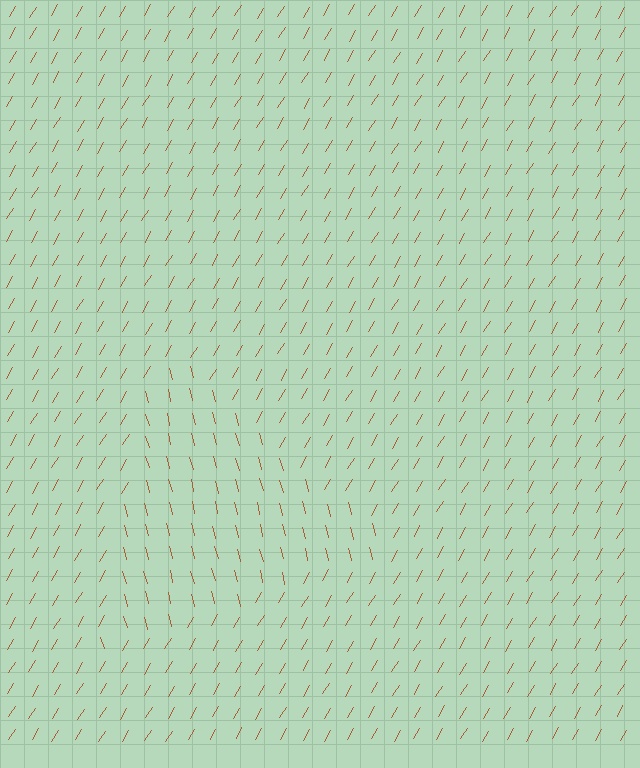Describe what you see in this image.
The image is filled with small brown line segments. A triangle region in the image has lines oriented differently from the surrounding lines, creating a visible texture boundary.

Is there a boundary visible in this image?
Yes, there is a texture boundary formed by a change in line orientation.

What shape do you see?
I see a triangle.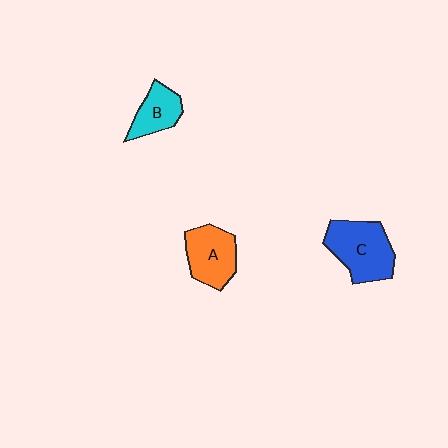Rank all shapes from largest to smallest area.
From largest to smallest: C (blue), A (orange), B (cyan).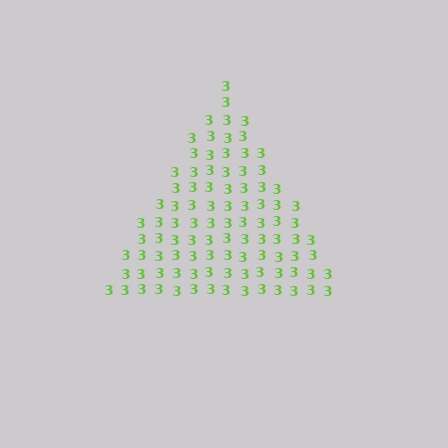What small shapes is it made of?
It is made of small digit 3's.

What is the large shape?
The large shape is a triangle.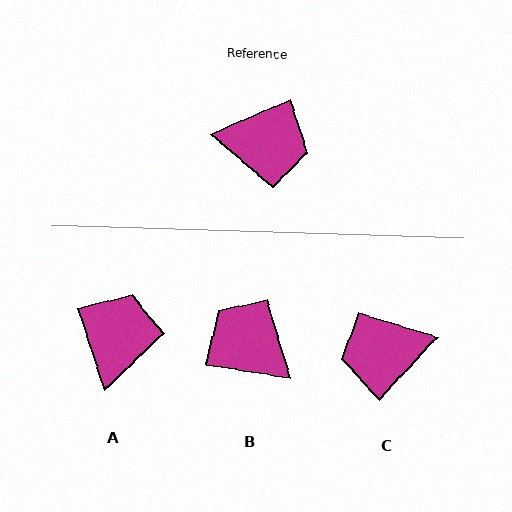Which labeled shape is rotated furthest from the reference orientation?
C, about 156 degrees away.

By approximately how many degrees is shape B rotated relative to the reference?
Approximately 148 degrees counter-clockwise.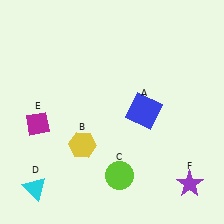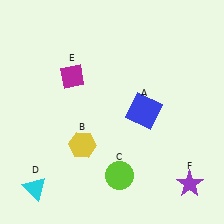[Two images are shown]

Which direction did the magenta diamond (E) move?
The magenta diamond (E) moved up.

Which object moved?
The magenta diamond (E) moved up.